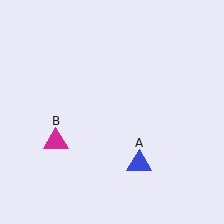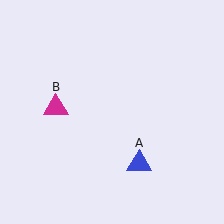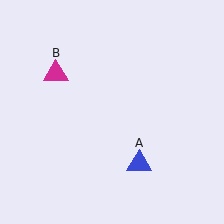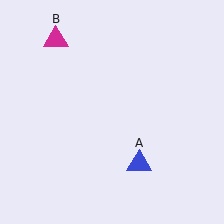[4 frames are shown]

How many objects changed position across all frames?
1 object changed position: magenta triangle (object B).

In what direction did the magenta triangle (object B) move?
The magenta triangle (object B) moved up.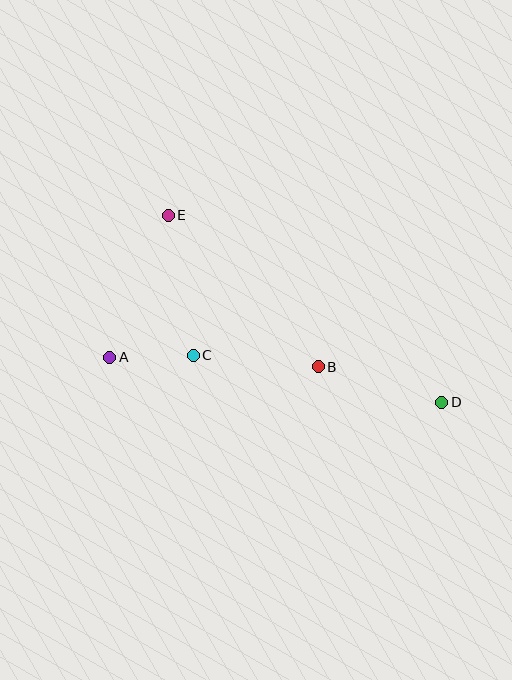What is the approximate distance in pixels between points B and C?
The distance between B and C is approximately 126 pixels.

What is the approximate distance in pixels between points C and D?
The distance between C and D is approximately 253 pixels.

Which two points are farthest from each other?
Points A and D are farthest from each other.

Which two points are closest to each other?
Points A and C are closest to each other.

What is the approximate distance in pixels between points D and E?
The distance between D and E is approximately 331 pixels.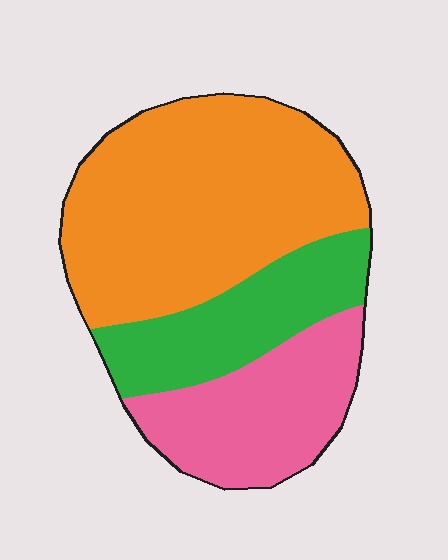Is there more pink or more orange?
Orange.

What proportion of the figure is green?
Green takes up about one fifth (1/5) of the figure.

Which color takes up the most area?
Orange, at roughly 50%.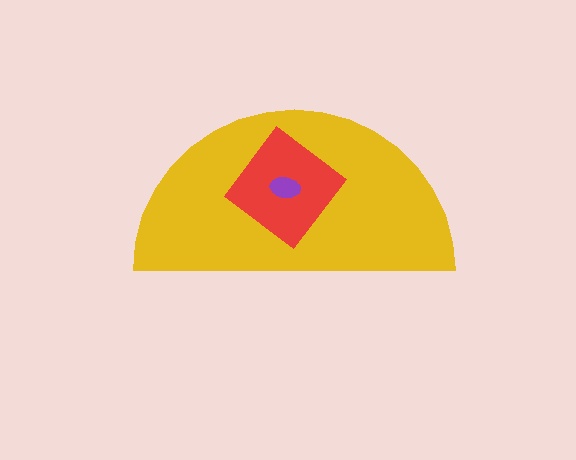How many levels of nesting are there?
3.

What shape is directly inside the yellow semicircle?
The red diamond.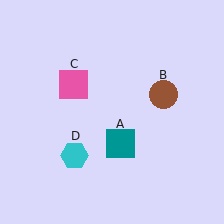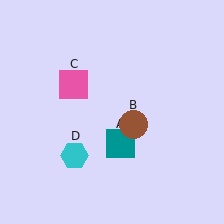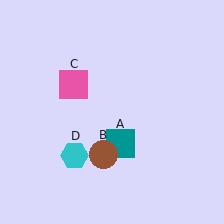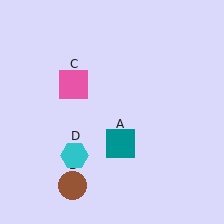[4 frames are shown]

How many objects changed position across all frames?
1 object changed position: brown circle (object B).